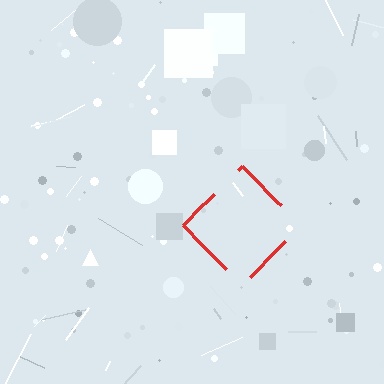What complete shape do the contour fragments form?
The contour fragments form a diamond.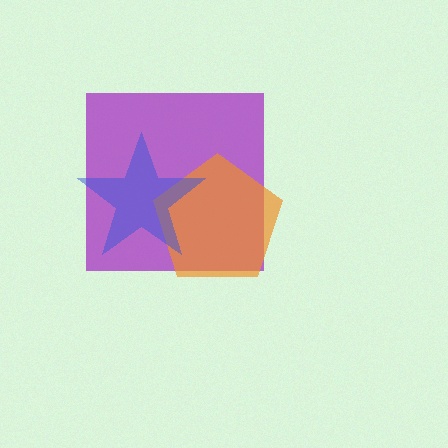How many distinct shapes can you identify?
There are 3 distinct shapes: a purple square, an orange pentagon, a blue star.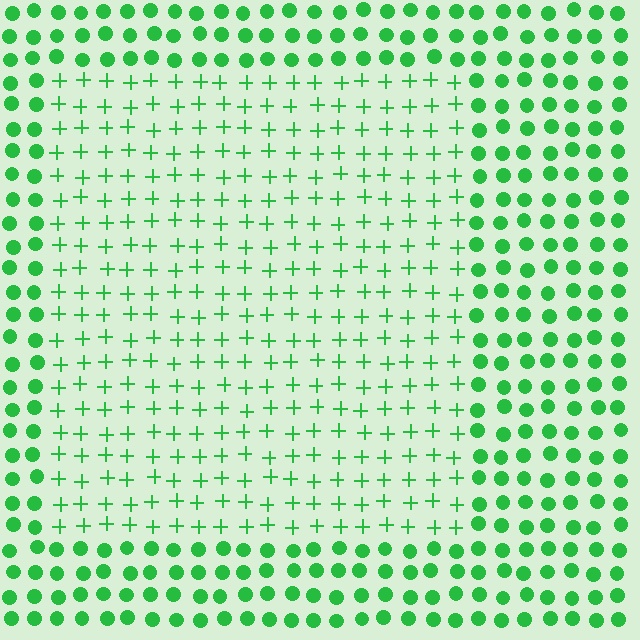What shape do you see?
I see a rectangle.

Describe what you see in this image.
The image is filled with small green elements arranged in a uniform grid. A rectangle-shaped region contains plus signs, while the surrounding area contains circles. The boundary is defined purely by the change in element shape.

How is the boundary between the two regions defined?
The boundary is defined by a change in element shape: plus signs inside vs. circles outside. All elements share the same color and spacing.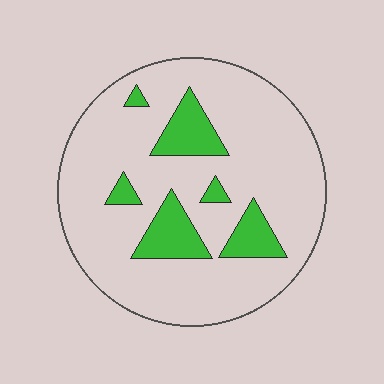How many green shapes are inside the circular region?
6.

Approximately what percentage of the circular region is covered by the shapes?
Approximately 15%.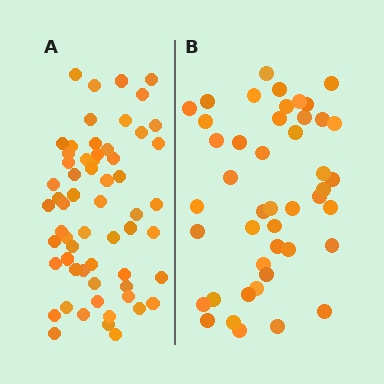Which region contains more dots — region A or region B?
Region A (the left region) has more dots.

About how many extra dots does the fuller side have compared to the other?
Region A has approximately 15 more dots than region B.